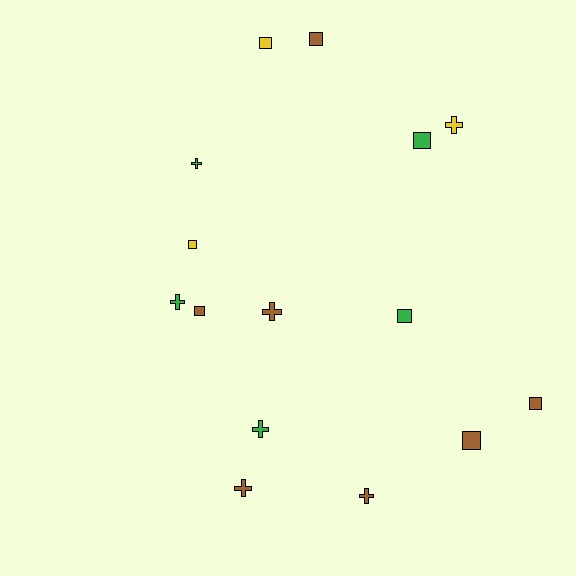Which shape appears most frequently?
Square, with 8 objects.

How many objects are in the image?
There are 15 objects.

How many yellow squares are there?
There are 2 yellow squares.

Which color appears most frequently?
Brown, with 7 objects.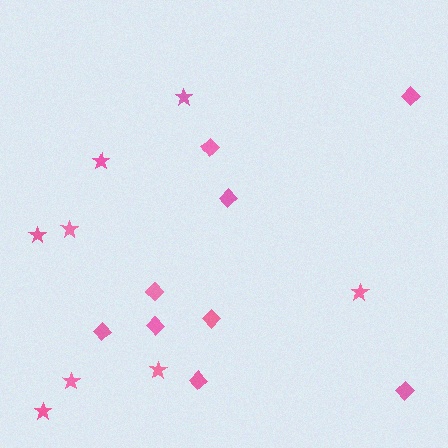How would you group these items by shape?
There are 2 groups: one group of diamonds (9) and one group of stars (8).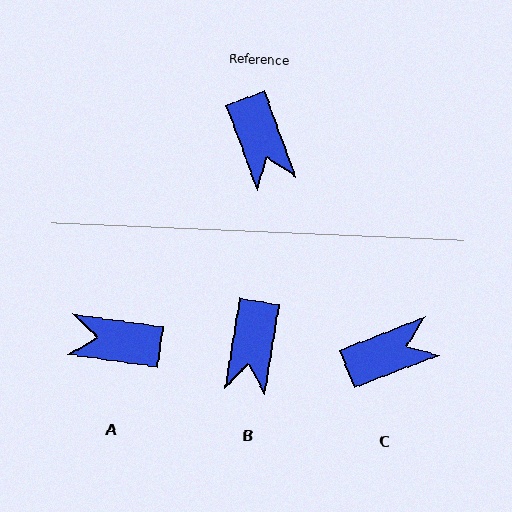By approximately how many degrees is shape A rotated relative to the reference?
Approximately 118 degrees clockwise.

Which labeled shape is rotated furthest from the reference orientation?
A, about 118 degrees away.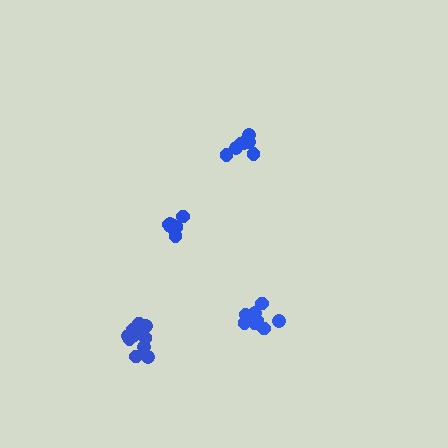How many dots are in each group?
Group 1: 9 dots, Group 2: 9 dots, Group 3: 11 dots, Group 4: 9 dots (38 total).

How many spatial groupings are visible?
There are 4 spatial groupings.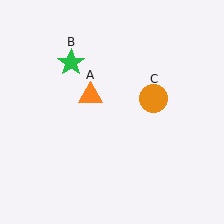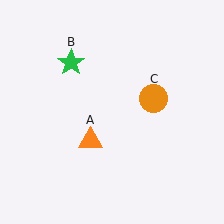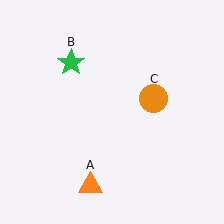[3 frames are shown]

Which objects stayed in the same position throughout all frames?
Green star (object B) and orange circle (object C) remained stationary.